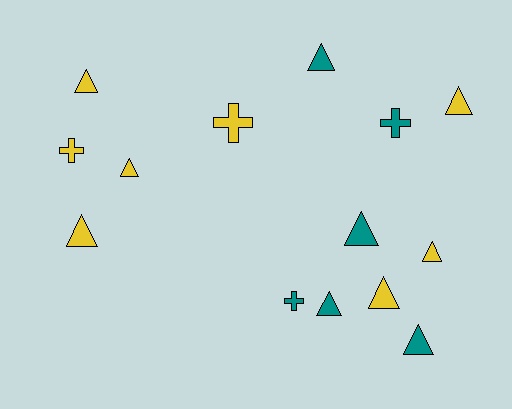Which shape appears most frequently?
Triangle, with 10 objects.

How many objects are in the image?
There are 14 objects.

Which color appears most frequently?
Yellow, with 8 objects.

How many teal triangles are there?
There are 4 teal triangles.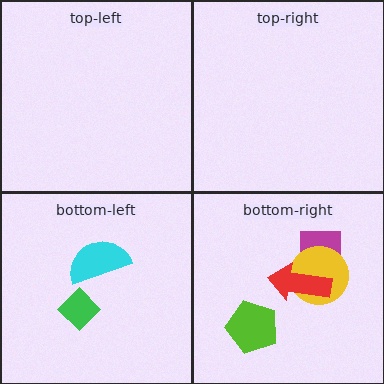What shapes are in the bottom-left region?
The green diamond, the cyan semicircle.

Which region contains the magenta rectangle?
The bottom-right region.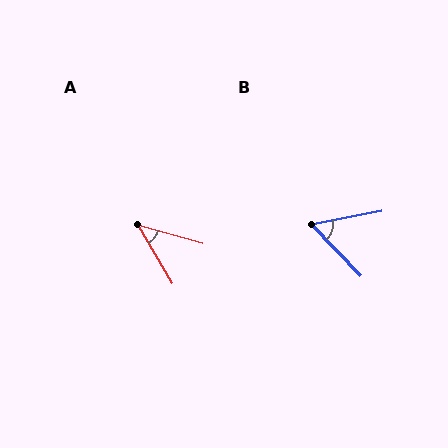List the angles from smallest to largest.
A (43°), B (57°).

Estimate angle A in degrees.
Approximately 43 degrees.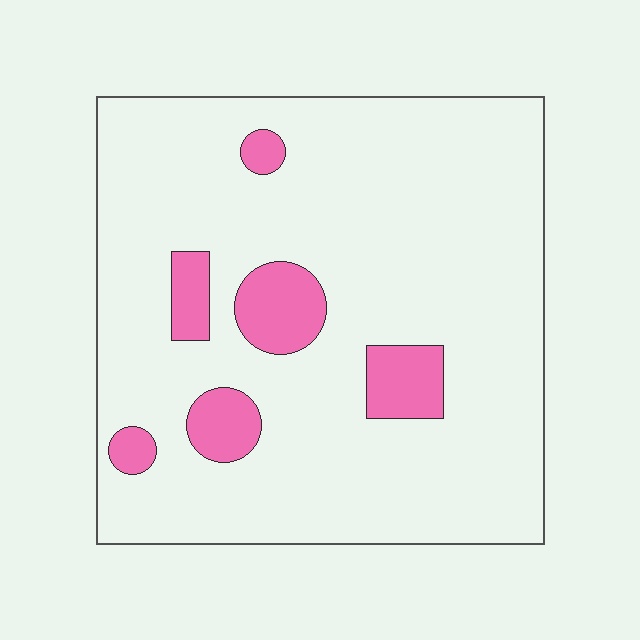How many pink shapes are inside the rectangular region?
6.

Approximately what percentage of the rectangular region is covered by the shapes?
Approximately 10%.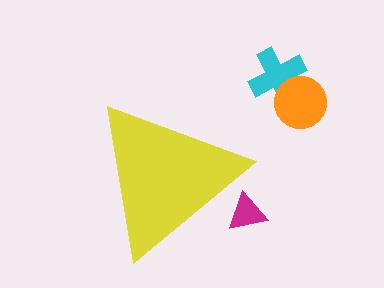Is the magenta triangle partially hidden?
Yes, the magenta triangle is partially hidden behind the yellow triangle.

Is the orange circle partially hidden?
No, the orange circle is fully visible.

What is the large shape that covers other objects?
A yellow triangle.